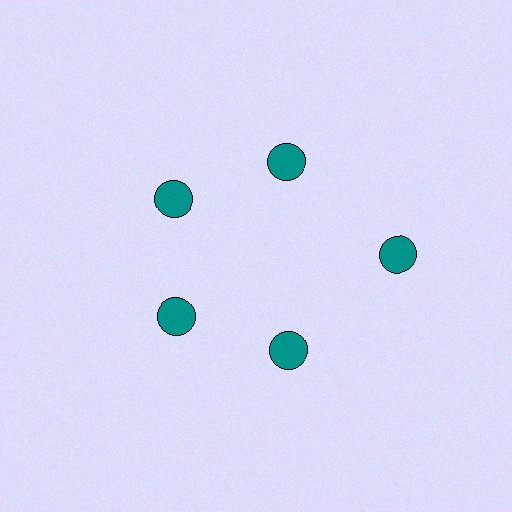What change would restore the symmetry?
The symmetry would be restored by moving it inward, back onto the ring so that all 5 circles sit at equal angles and equal distance from the center.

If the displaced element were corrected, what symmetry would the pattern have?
It would have 5-fold rotational symmetry — the pattern would map onto itself every 72 degrees.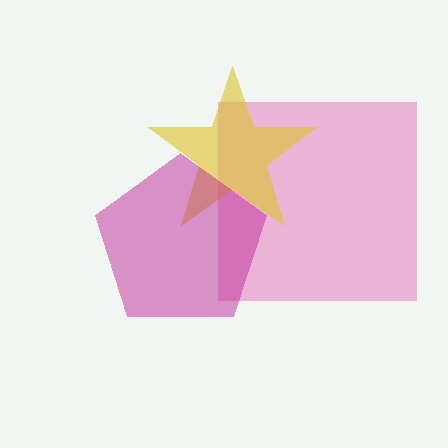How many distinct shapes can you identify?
There are 3 distinct shapes: a pink square, a yellow star, a magenta pentagon.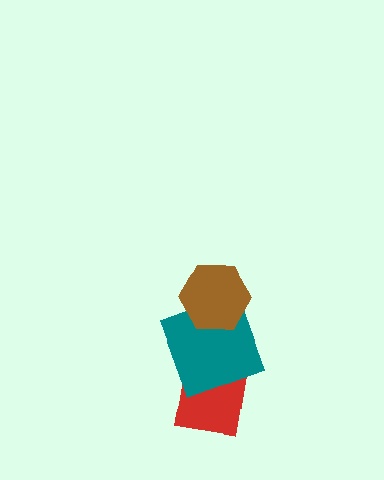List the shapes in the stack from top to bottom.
From top to bottom: the brown hexagon, the teal square, the red square.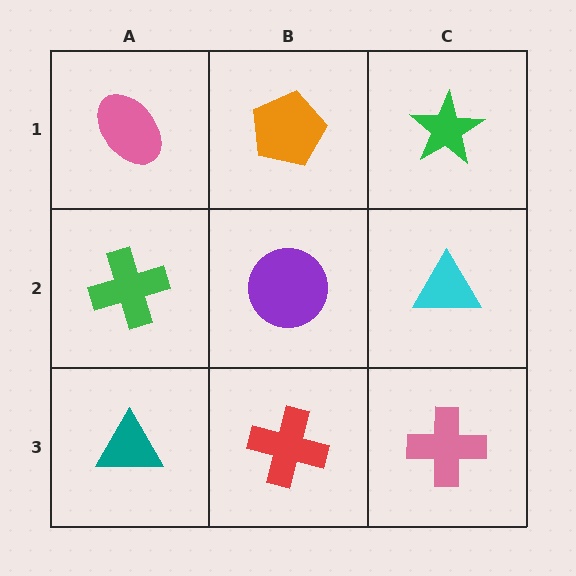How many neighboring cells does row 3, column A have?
2.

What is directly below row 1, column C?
A cyan triangle.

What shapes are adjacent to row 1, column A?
A green cross (row 2, column A), an orange pentagon (row 1, column B).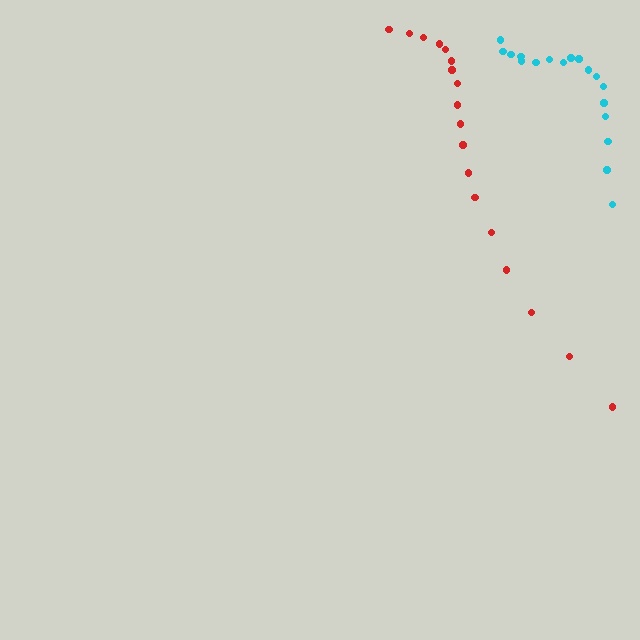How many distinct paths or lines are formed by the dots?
There are 2 distinct paths.